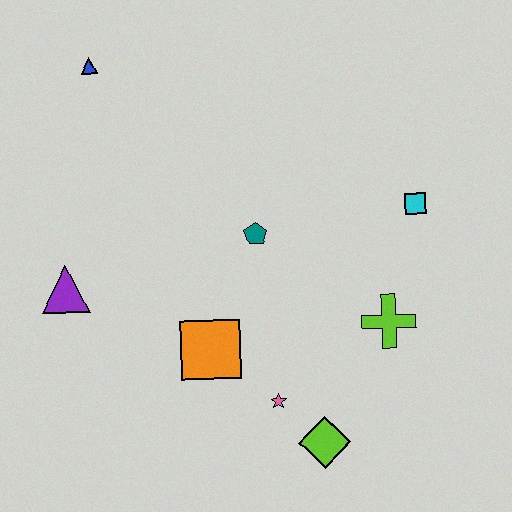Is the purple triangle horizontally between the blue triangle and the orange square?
No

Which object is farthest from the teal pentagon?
The blue triangle is farthest from the teal pentagon.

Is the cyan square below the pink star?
No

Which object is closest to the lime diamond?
The pink star is closest to the lime diamond.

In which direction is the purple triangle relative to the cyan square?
The purple triangle is to the left of the cyan square.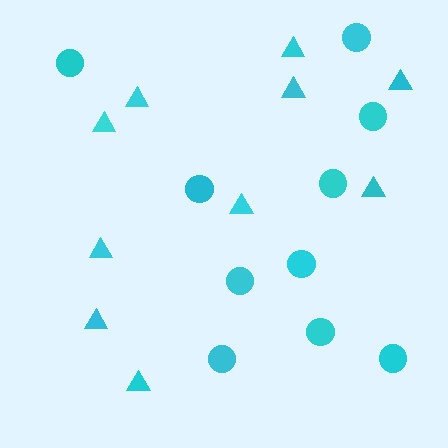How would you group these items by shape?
There are 2 groups: one group of triangles (10) and one group of circles (10).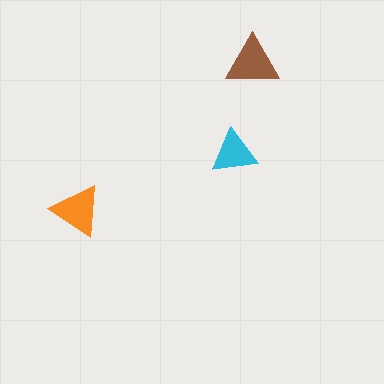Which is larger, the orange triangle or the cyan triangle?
The orange one.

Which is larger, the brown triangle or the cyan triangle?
The brown one.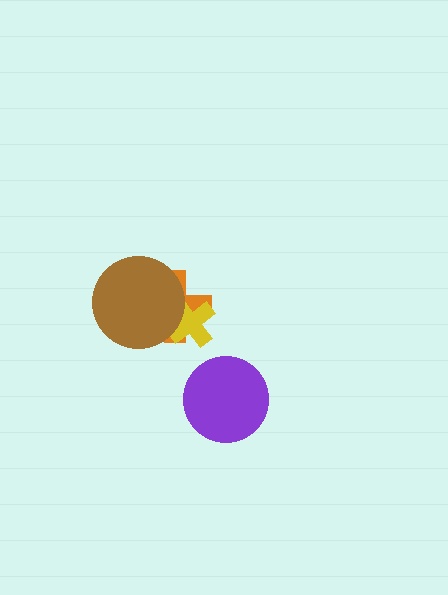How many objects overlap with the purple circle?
0 objects overlap with the purple circle.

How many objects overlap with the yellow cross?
2 objects overlap with the yellow cross.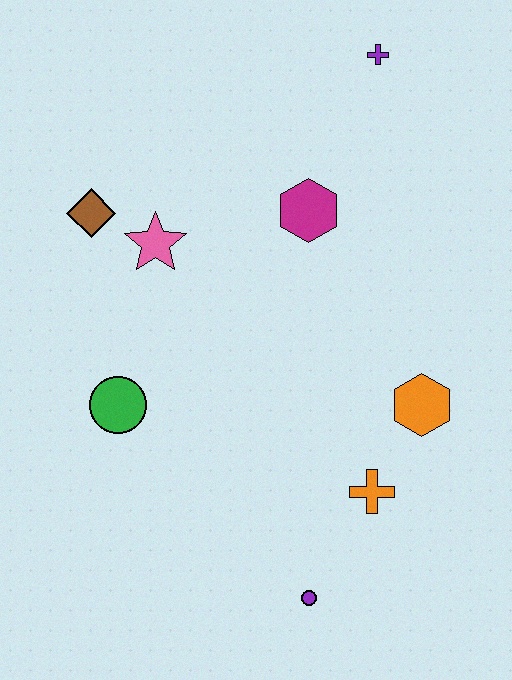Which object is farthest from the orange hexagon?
The brown diamond is farthest from the orange hexagon.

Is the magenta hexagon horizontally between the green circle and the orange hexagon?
Yes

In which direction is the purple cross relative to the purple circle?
The purple cross is above the purple circle.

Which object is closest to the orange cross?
The orange hexagon is closest to the orange cross.